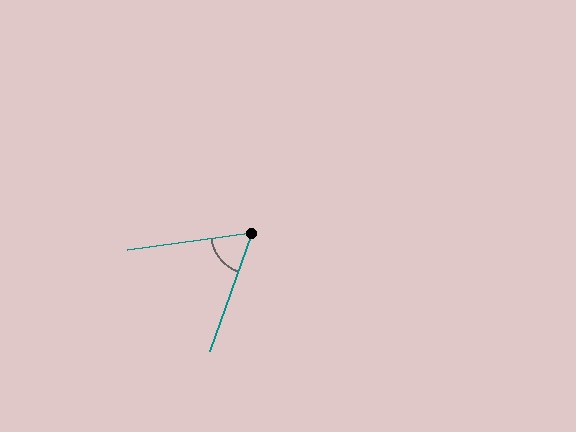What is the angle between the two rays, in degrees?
Approximately 62 degrees.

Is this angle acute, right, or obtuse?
It is acute.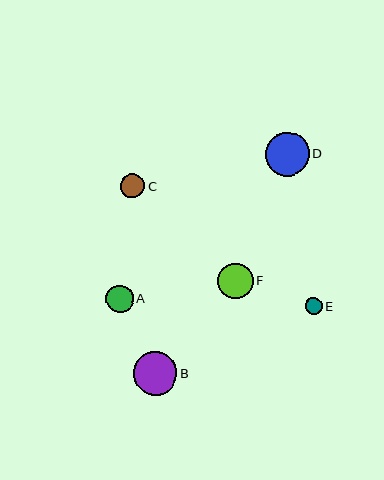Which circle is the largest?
Circle D is the largest with a size of approximately 44 pixels.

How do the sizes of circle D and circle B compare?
Circle D and circle B are approximately the same size.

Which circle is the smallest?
Circle E is the smallest with a size of approximately 17 pixels.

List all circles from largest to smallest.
From largest to smallest: D, B, F, A, C, E.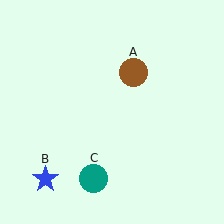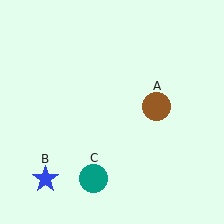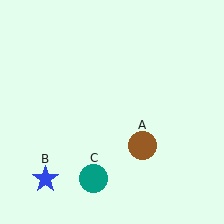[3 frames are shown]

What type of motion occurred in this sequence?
The brown circle (object A) rotated clockwise around the center of the scene.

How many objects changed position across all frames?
1 object changed position: brown circle (object A).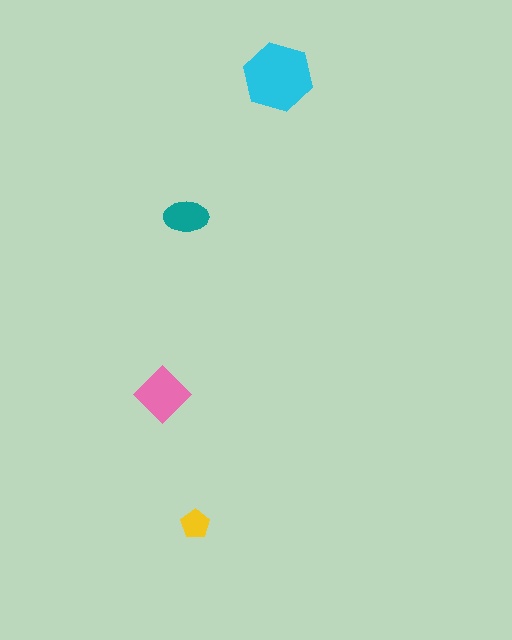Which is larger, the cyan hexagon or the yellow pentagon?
The cyan hexagon.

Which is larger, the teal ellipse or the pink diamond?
The pink diamond.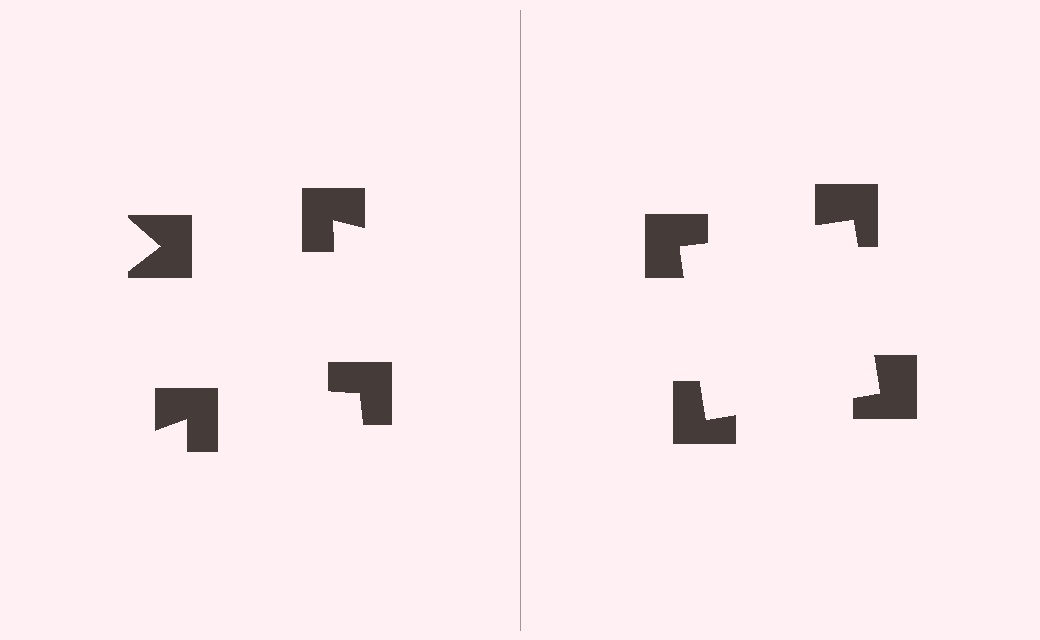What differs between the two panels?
The notched squares are positioned identically on both sides; only the wedge orientations differ. On the right they align to a square; on the left they are misaligned.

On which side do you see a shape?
An illusory square appears on the right side. On the left side the wedge cuts are rotated, so no coherent shape forms.